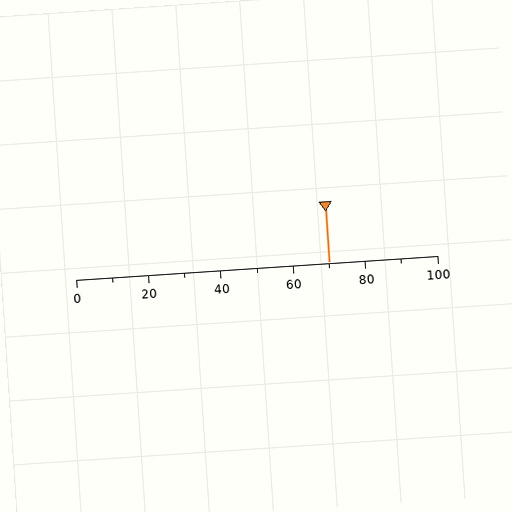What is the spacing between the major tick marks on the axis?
The major ticks are spaced 20 apart.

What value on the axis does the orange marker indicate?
The marker indicates approximately 70.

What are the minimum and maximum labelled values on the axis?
The axis runs from 0 to 100.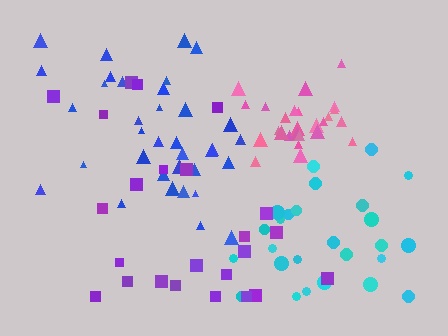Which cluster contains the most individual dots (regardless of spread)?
Blue (35).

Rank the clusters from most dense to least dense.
pink, blue, cyan, purple.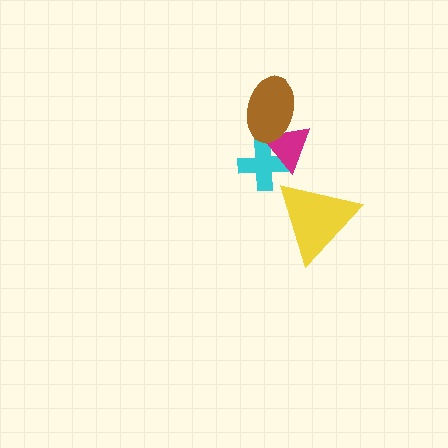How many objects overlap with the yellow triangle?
0 objects overlap with the yellow triangle.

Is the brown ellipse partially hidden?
No, no other shape covers it.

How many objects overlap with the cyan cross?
1 object overlaps with the cyan cross.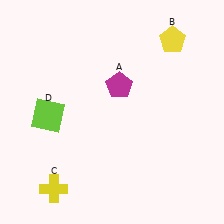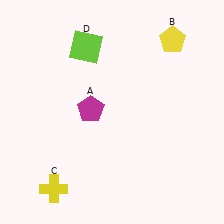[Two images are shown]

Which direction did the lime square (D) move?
The lime square (D) moved up.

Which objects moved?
The objects that moved are: the magenta pentagon (A), the lime square (D).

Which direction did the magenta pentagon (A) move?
The magenta pentagon (A) moved left.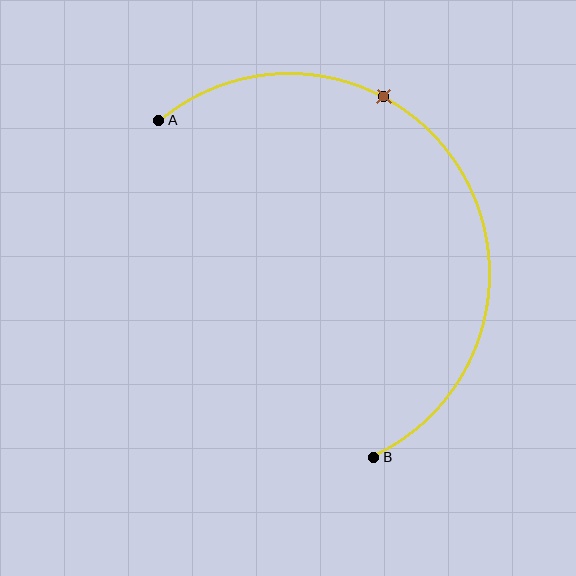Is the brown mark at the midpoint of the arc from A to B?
No. The brown mark lies on the arc but is closer to endpoint A. The arc midpoint would be at the point on the curve equidistant along the arc from both A and B.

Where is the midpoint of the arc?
The arc midpoint is the point on the curve farthest from the straight line joining A and B. It sits to the right of that line.